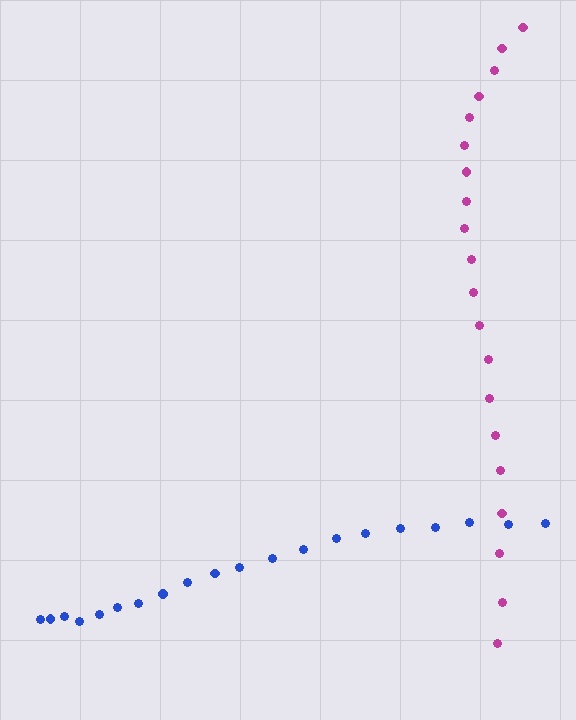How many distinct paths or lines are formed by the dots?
There are 2 distinct paths.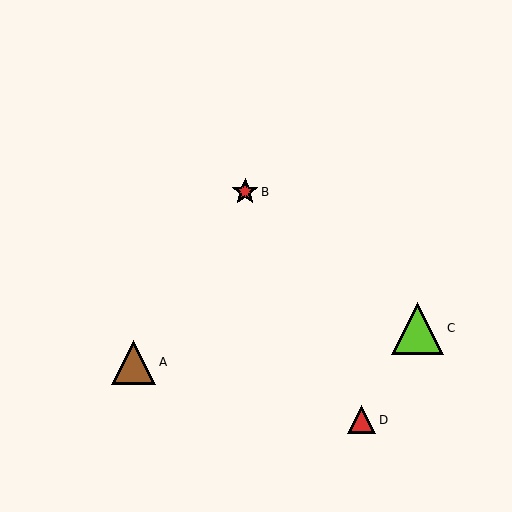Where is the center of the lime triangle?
The center of the lime triangle is at (418, 328).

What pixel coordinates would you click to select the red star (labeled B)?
Click at (245, 192) to select the red star B.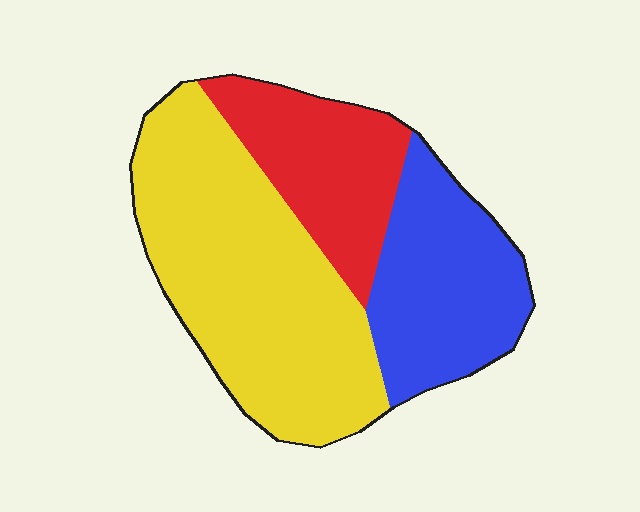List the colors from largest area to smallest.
From largest to smallest: yellow, blue, red.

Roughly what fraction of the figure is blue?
Blue covers 27% of the figure.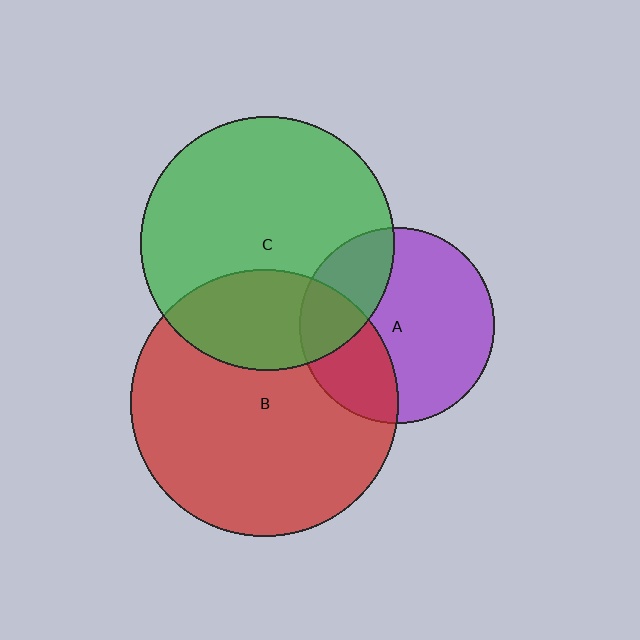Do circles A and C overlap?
Yes.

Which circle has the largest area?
Circle B (red).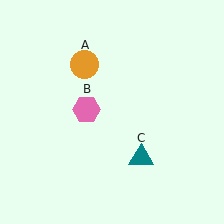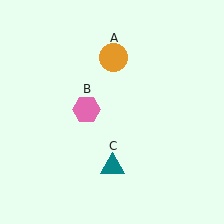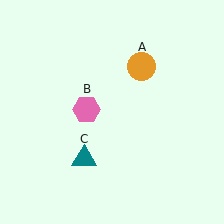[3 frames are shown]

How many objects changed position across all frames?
2 objects changed position: orange circle (object A), teal triangle (object C).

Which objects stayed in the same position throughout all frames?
Pink hexagon (object B) remained stationary.